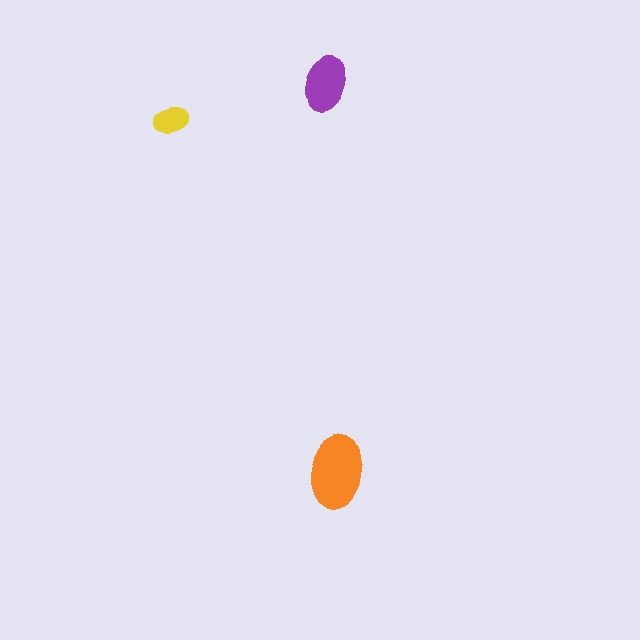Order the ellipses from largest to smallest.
the orange one, the purple one, the yellow one.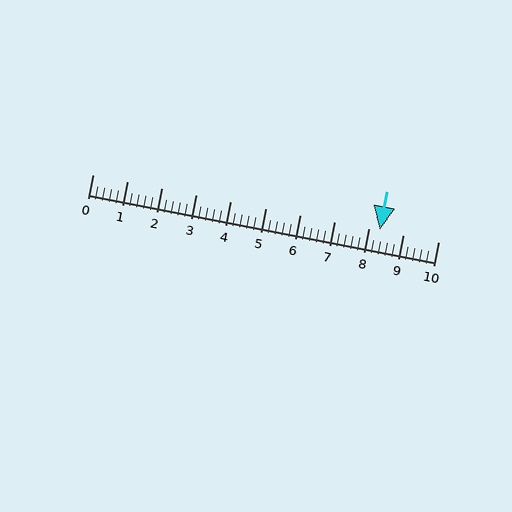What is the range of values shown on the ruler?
The ruler shows values from 0 to 10.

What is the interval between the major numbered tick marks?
The major tick marks are spaced 1 units apart.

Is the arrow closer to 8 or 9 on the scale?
The arrow is closer to 8.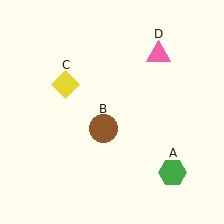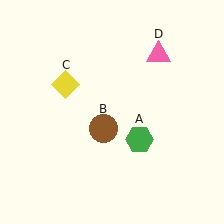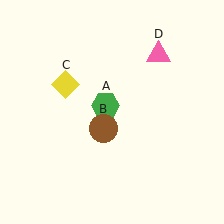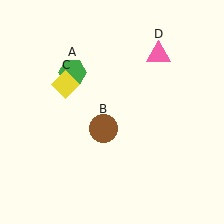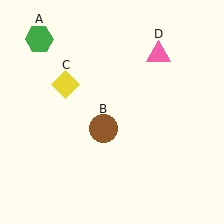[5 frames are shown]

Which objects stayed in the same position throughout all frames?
Brown circle (object B) and yellow diamond (object C) and pink triangle (object D) remained stationary.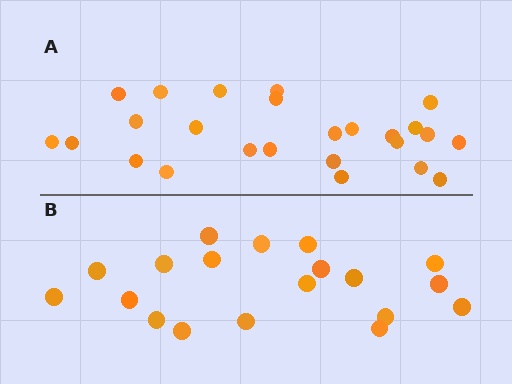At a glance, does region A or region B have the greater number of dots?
Region A (the top region) has more dots.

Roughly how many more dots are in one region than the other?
Region A has about 6 more dots than region B.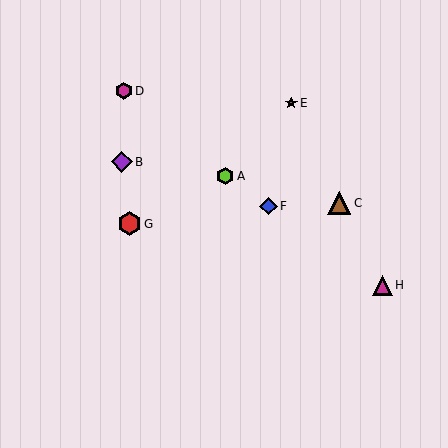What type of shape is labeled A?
Shape A is a lime hexagon.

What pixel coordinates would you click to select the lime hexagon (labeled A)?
Click at (225, 176) to select the lime hexagon A.